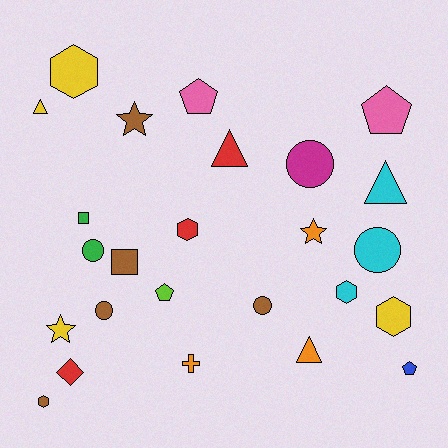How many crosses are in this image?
There is 1 cross.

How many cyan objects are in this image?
There are 3 cyan objects.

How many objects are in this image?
There are 25 objects.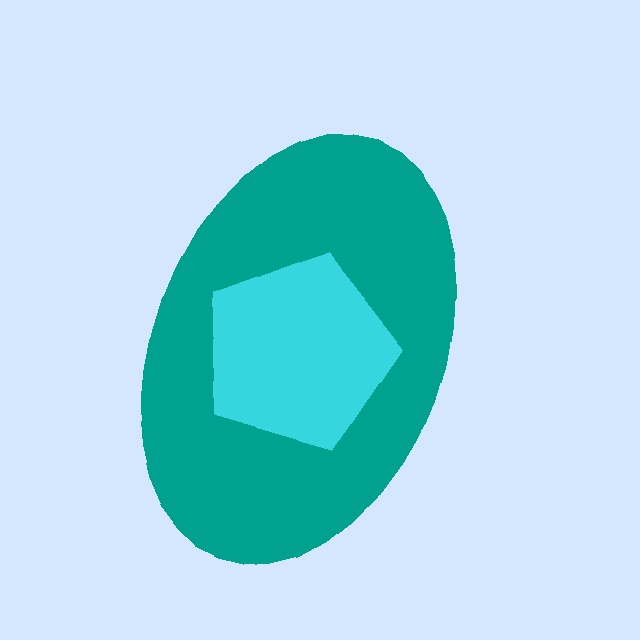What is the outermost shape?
The teal ellipse.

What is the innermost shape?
The cyan pentagon.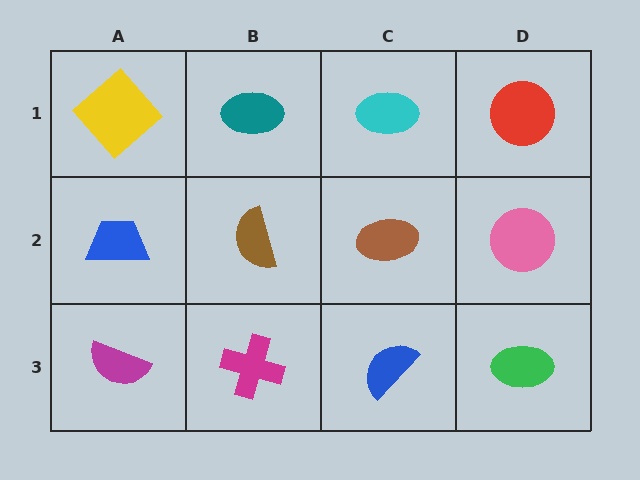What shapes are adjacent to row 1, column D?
A pink circle (row 2, column D), a cyan ellipse (row 1, column C).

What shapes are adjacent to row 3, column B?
A brown semicircle (row 2, column B), a magenta semicircle (row 3, column A), a blue semicircle (row 3, column C).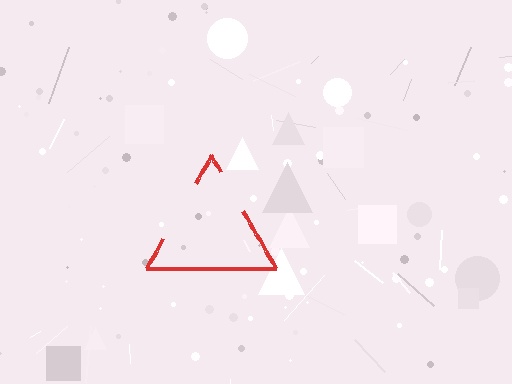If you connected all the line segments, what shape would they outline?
They would outline a triangle.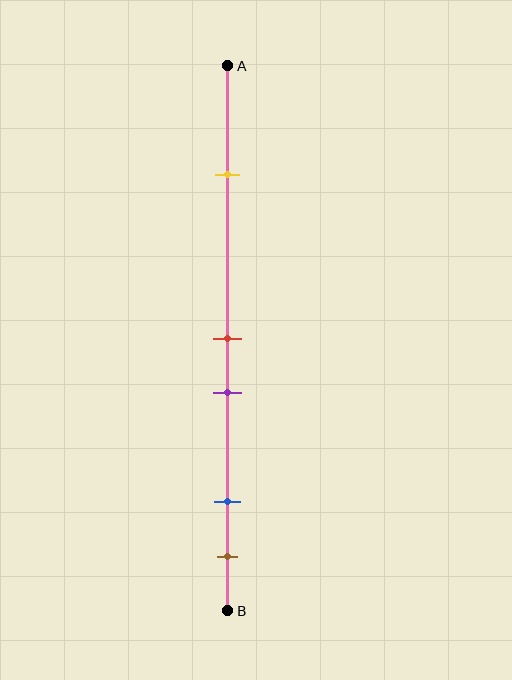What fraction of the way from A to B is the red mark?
The red mark is approximately 50% (0.5) of the way from A to B.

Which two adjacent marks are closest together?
The red and purple marks are the closest adjacent pair.